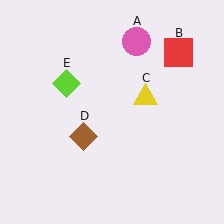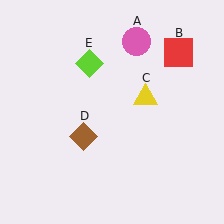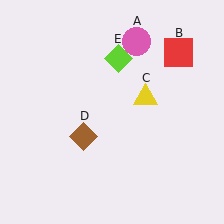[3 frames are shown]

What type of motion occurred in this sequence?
The lime diamond (object E) rotated clockwise around the center of the scene.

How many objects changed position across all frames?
1 object changed position: lime diamond (object E).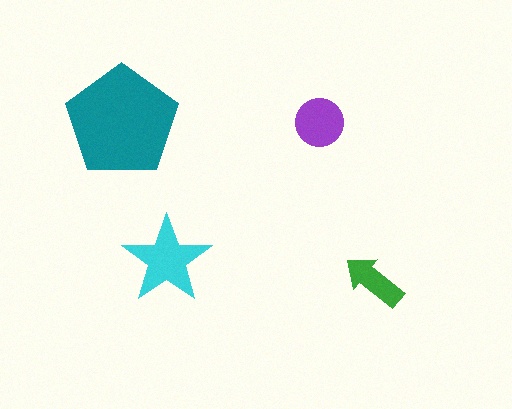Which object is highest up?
The teal pentagon is topmost.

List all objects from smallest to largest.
The green arrow, the purple circle, the cyan star, the teal pentagon.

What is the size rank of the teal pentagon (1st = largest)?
1st.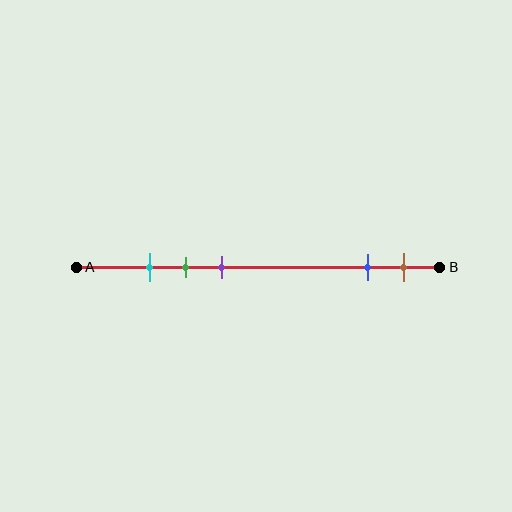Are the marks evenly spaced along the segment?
No, the marks are not evenly spaced.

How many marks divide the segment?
There are 5 marks dividing the segment.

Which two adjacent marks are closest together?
The cyan and green marks are the closest adjacent pair.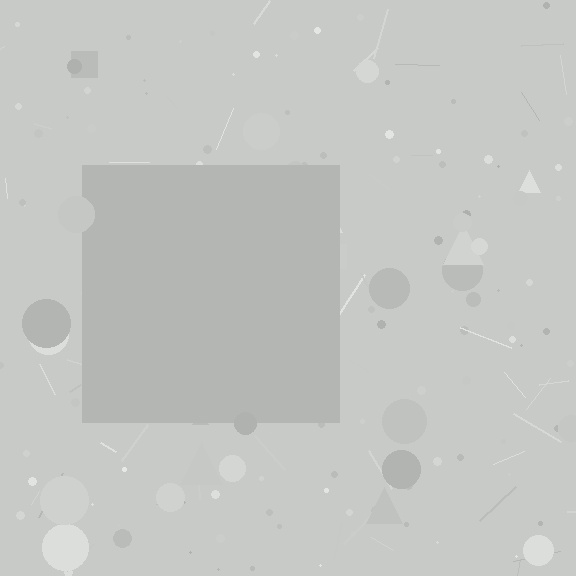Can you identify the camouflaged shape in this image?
The camouflaged shape is a square.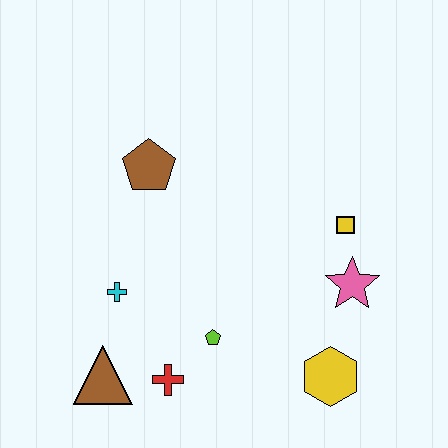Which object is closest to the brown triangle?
The red cross is closest to the brown triangle.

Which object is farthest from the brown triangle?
The yellow square is farthest from the brown triangle.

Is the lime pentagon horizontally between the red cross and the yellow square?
Yes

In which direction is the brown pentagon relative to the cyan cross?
The brown pentagon is above the cyan cross.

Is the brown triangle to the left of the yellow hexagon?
Yes